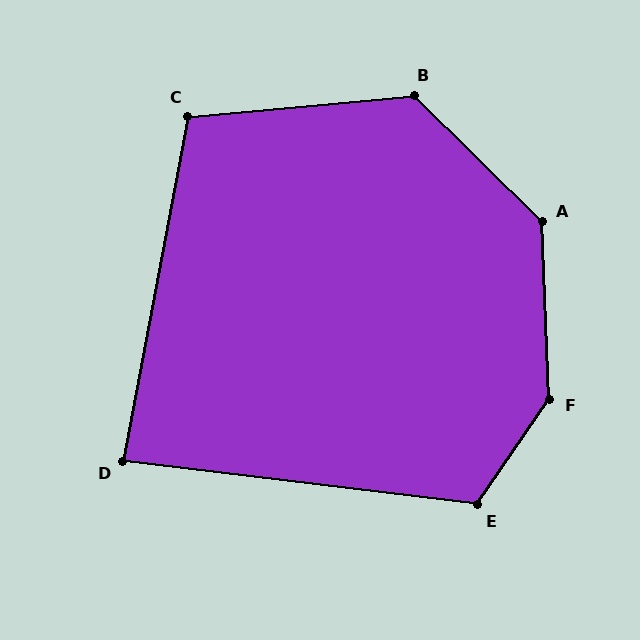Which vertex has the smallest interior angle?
D, at approximately 86 degrees.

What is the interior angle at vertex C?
Approximately 106 degrees (obtuse).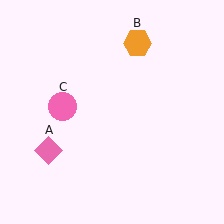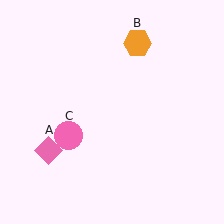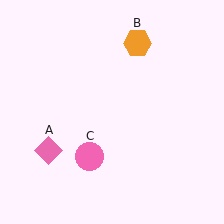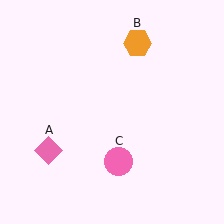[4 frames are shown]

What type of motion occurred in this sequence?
The pink circle (object C) rotated counterclockwise around the center of the scene.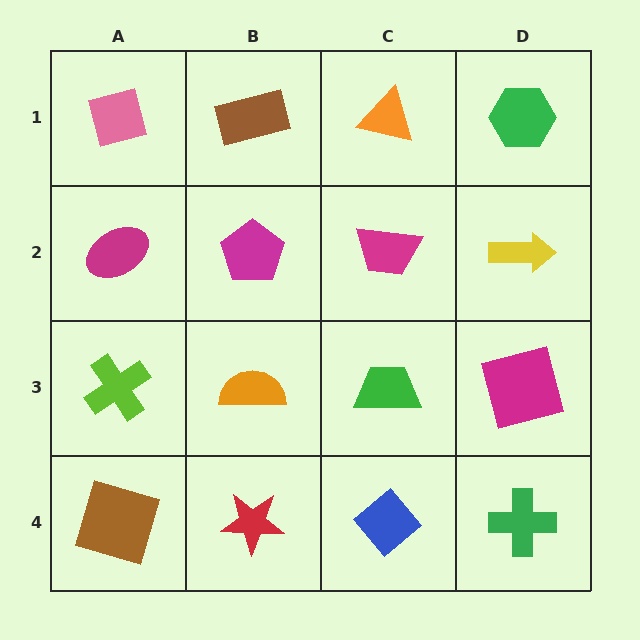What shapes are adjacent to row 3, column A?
A magenta ellipse (row 2, column A), a brown square (row 4, column A), an orange semicircle (row 3, column B).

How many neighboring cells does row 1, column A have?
2.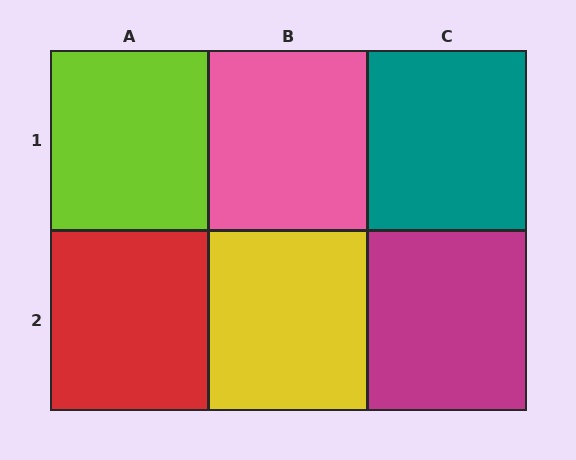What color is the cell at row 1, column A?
Lime.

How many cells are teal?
1 cell is teal.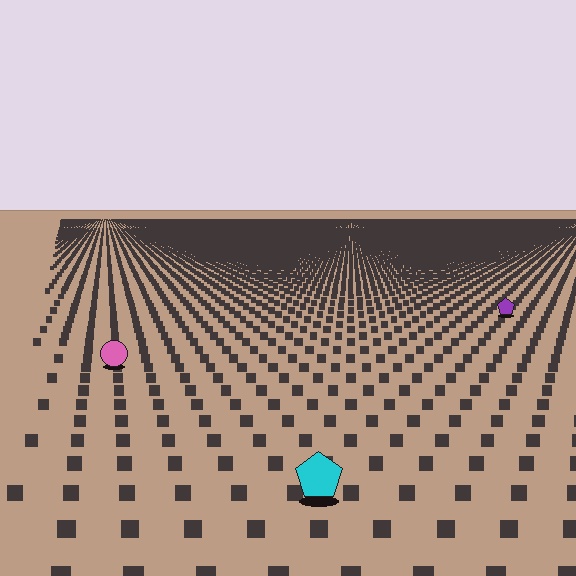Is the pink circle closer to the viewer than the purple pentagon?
Yes. The pink circle is closer — you can tell from the texture gradient: the ground texture is coarser near it.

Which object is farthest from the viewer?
The purple pentagon is farthest from the viewer. It appears smaller and the ground texture around it is denser.